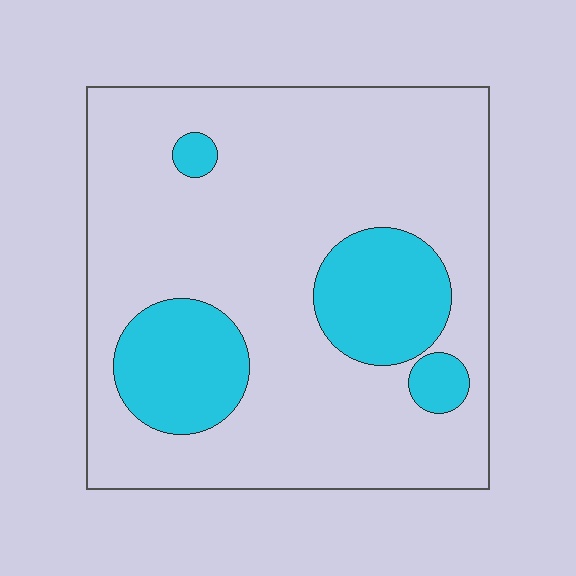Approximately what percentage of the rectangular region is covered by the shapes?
Approximately 20%.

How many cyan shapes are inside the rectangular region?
4.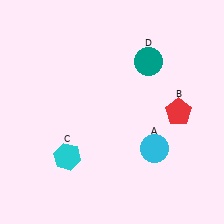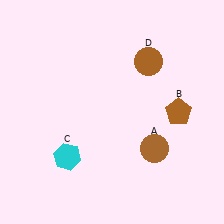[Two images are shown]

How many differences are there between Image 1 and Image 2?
There are 3 differences between the two images.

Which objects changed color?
A changed from cyan to brown. B changed from red to brown. D changed from teal to brown.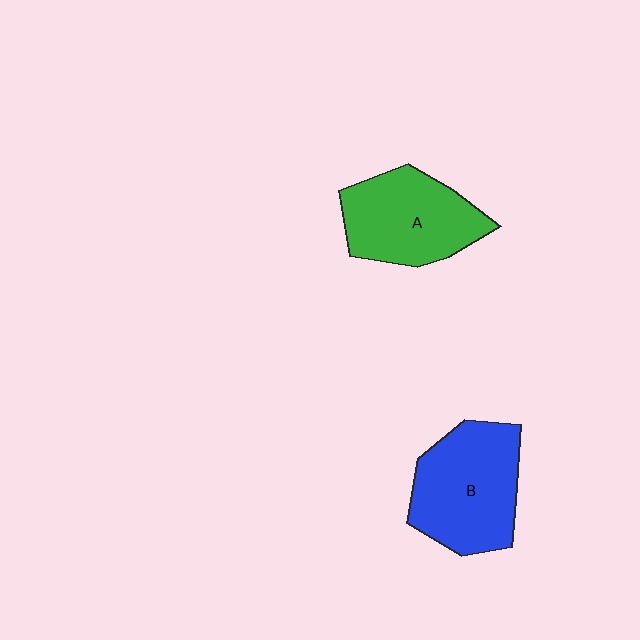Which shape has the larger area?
Shape B (blue).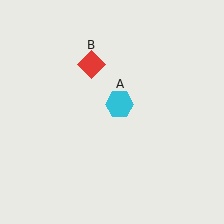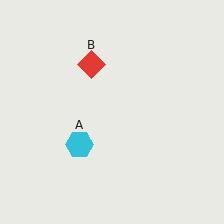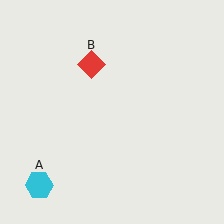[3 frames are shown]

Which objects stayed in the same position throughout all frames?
Red diamond (object B) remained stationary.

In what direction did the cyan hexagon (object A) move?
The cyan hexagon (object A) moved down and to the left.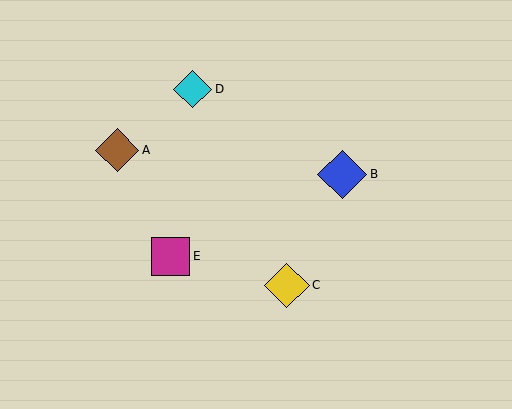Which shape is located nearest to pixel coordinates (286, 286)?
The yellow diamond (labeled C) at (287, 285) is nearest to that location.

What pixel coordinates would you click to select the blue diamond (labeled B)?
Click at (342, 174) to select the blue diamond B.